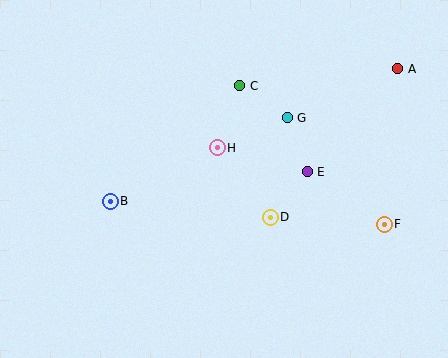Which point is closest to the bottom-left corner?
Point B is closest to the bottom-left corner.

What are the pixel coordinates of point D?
Point D is at (270, 217).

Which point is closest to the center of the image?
Point H at (217, 148) is closest to the center.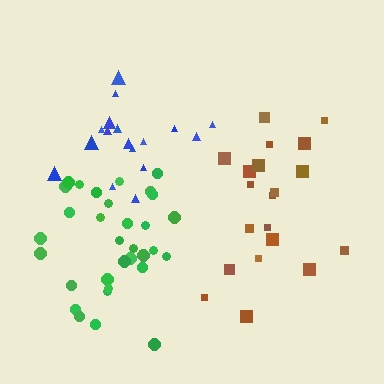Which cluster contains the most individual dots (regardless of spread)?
Green (33).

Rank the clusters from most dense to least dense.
blue, green, brown.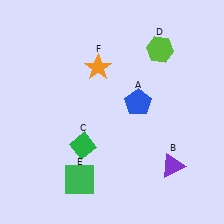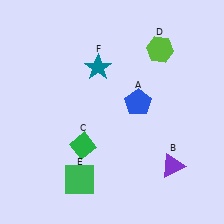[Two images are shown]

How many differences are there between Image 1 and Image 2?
There is 1 difference between the two images.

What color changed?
The star (F) changed from orange in Image 1 to teal in Image 2.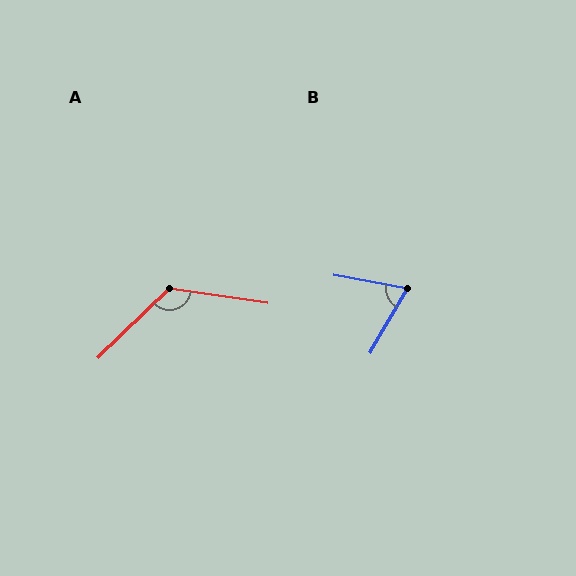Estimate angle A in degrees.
Approximately 127 degrees.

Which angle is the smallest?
B, at approximately 70 degrees.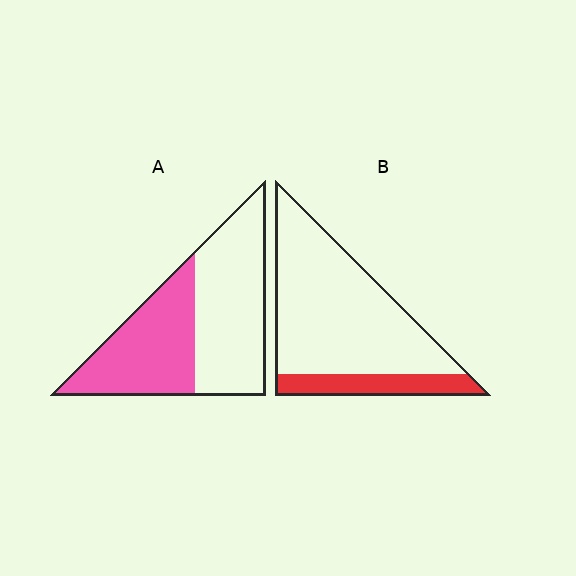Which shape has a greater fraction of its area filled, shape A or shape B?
Shape A.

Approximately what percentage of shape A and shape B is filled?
A is approximately 45% and B is approximately 20%.